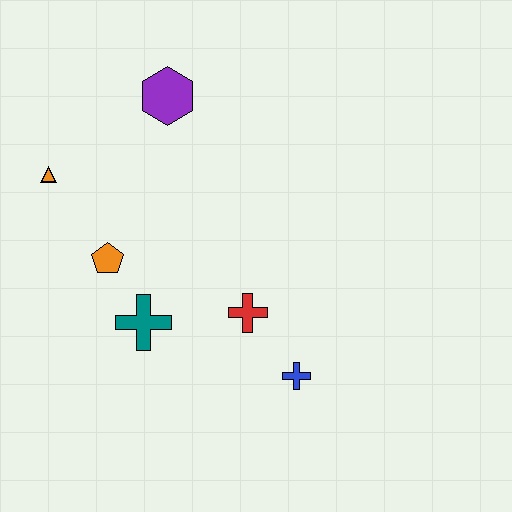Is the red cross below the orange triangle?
Yes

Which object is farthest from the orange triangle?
The blue cross is farthest from the orange triangle.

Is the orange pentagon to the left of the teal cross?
Yes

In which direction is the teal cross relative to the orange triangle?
The teal cross is below the orange triangle.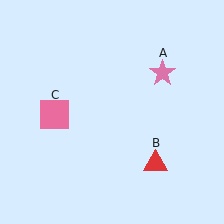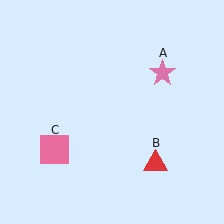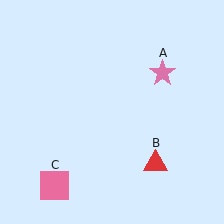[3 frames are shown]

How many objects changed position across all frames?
1 object changed position: pink square (object C).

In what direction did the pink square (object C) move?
The pink square (object C) moved down.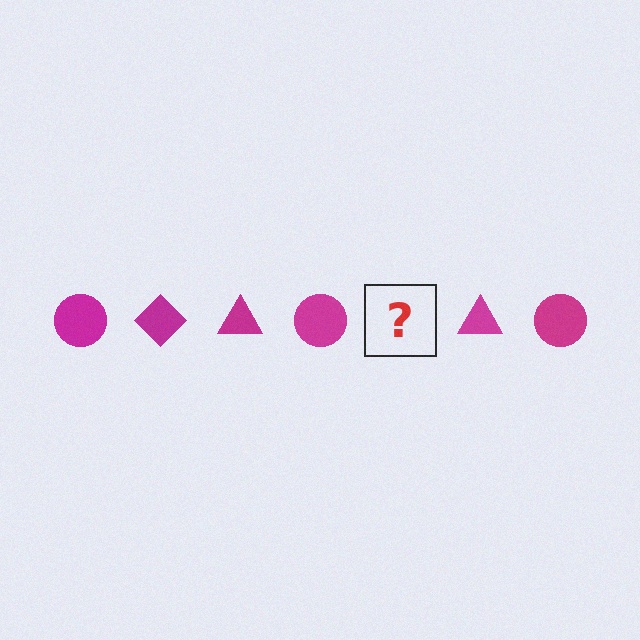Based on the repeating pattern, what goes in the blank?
The blank should be a magenta diamond.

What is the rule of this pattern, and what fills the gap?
The rule is that the pattern cycles through circle, diamond, triangle shapes in magenta. The gap should be filled with a magenta diamond.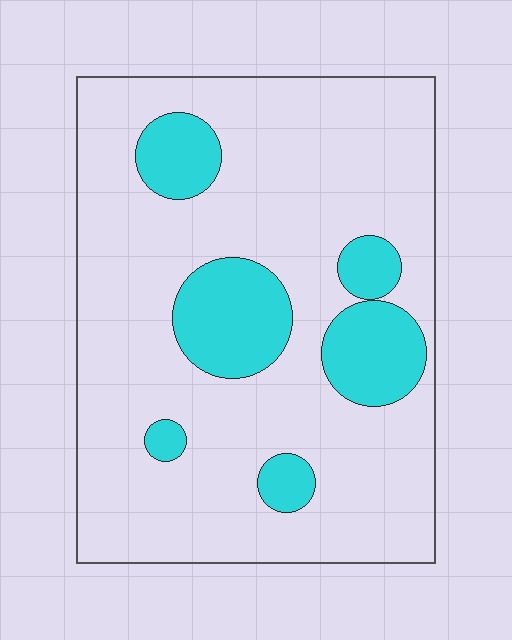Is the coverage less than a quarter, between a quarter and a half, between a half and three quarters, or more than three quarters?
Less than a quarter.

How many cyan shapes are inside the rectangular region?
6.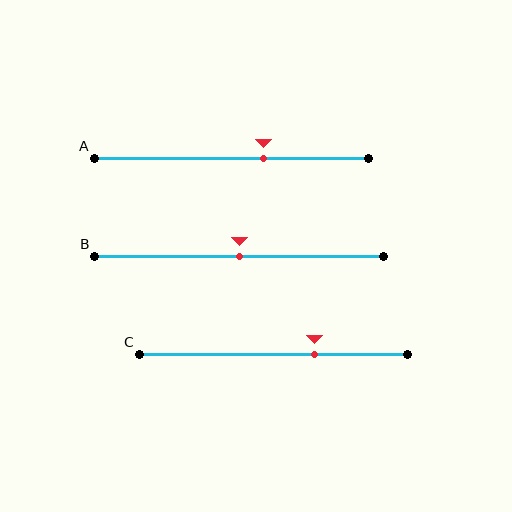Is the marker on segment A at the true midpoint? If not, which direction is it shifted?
No, the marker on segment A is shifted to the right by about 12% of the segment length.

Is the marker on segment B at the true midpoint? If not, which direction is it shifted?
Yes, the marker on segment B is at the true midpoint.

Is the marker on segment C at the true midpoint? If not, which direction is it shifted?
No, the marker on segment C is shifted to the right by about 15% of the segment length.